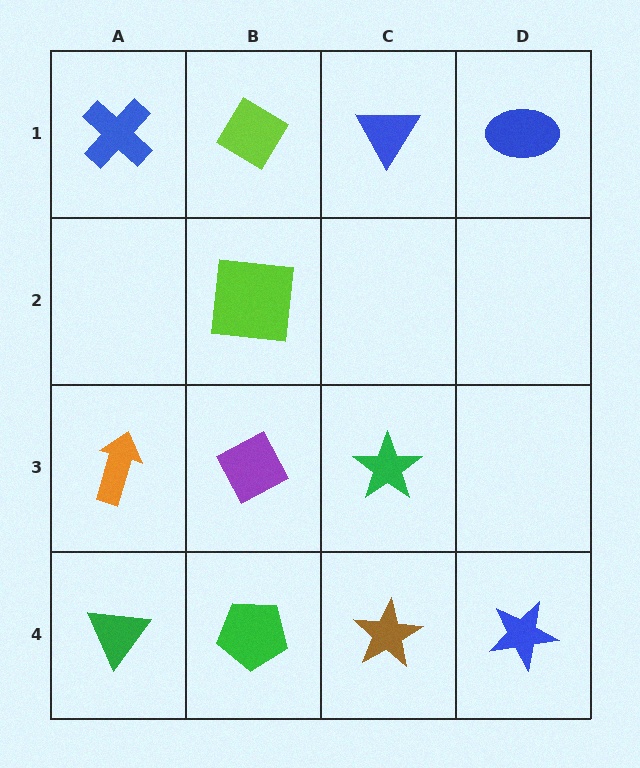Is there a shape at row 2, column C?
No, that cell is empty.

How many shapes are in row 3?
3 shapes.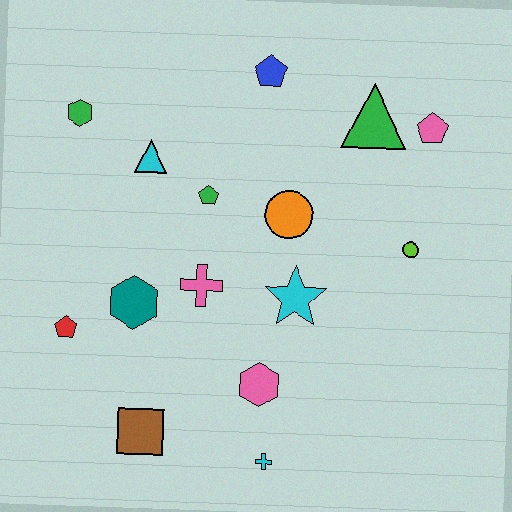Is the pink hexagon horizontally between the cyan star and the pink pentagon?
No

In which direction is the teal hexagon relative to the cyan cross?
The teal hexagon is above the cyan cross.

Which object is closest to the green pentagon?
The cyan triangle is closest to the green pentagon.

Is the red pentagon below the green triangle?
Yes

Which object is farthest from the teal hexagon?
The pink pentagon is farthest from the teal hexagon.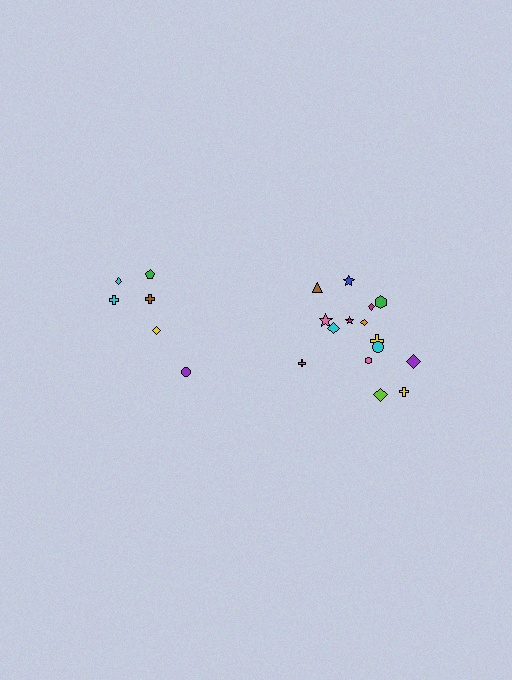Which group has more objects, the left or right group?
The right group.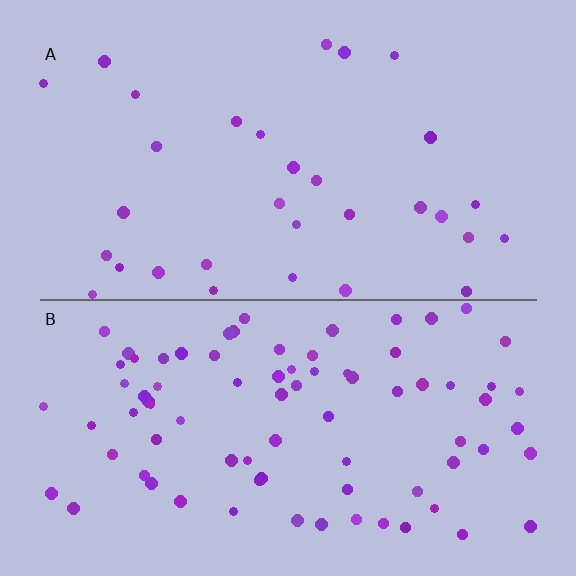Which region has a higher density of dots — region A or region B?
B (the bottom).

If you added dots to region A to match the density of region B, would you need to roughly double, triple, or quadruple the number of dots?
Approximately triple.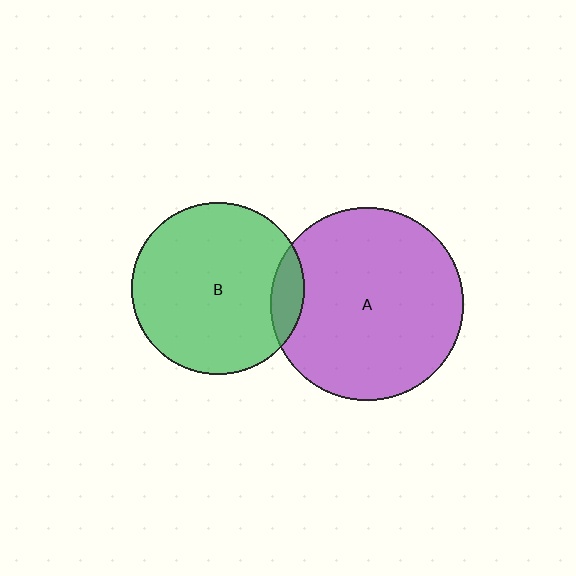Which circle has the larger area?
Circle A (purple).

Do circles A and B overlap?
Yes.